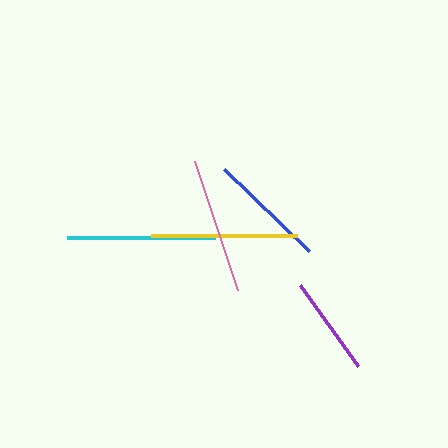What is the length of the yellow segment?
The yellow segment is approximately 146 pixels long.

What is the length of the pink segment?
The pink segment is approximately 137 pixels long.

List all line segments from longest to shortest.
From longest to shortest: cyan, yellow, pink, blue, purple.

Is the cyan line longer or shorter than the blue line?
The cyan line is longer than the blue line.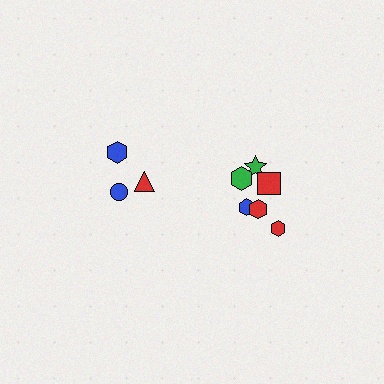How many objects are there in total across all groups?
There are 9 objects.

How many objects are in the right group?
There are 6 objects.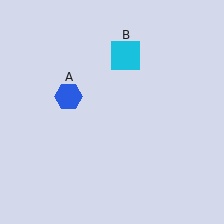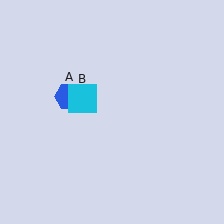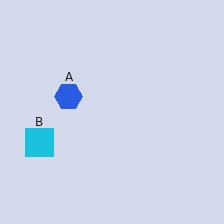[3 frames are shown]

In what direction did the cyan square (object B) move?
The cyan square (object B) moved down and to the left.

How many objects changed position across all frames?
1 object changed position: cyan square (object B).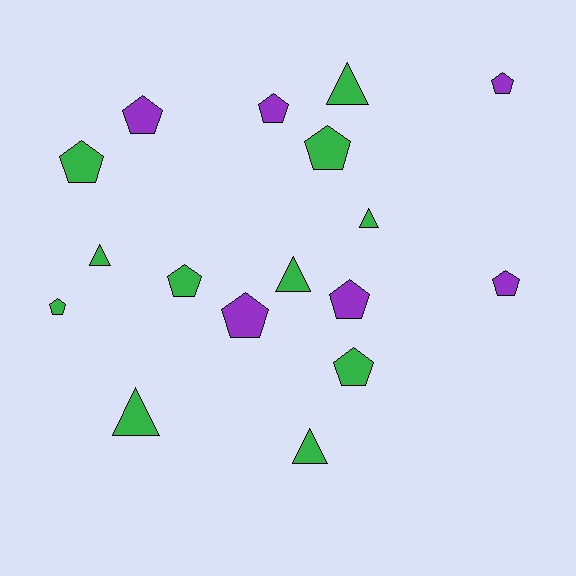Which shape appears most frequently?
Pentagon, with 11 objects.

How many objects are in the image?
There are 17 objects.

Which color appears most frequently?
Green, with 11 objects.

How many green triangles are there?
There are 6 green triangles.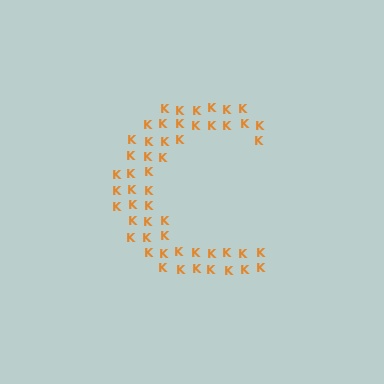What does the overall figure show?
The overall figure shows the letter C.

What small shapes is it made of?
It is made of small letter K's.